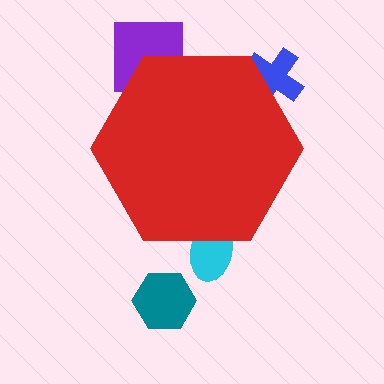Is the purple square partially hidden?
Yes, the purple square is partially hidden behind the red hexagon.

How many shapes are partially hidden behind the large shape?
3 shapes are partially hidden.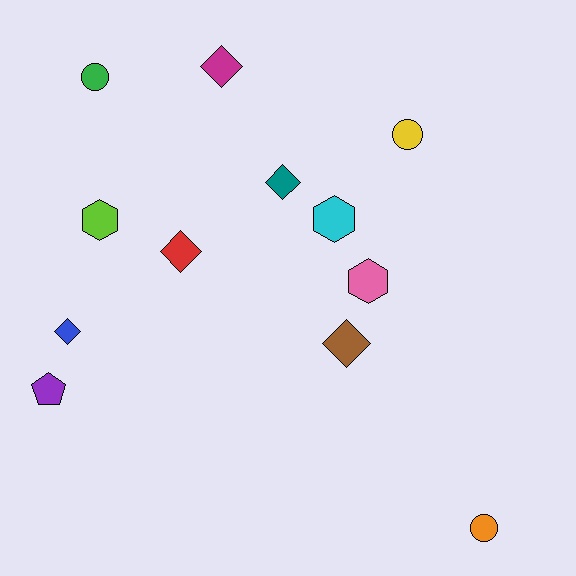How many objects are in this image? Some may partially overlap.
There are 12 objects.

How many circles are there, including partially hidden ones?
There are 3 circles.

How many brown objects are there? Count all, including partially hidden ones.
There is 1 brown object.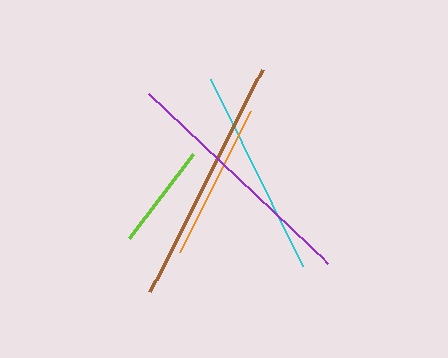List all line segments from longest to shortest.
From longest to shortest: brown, purple, cyan, orange, lime.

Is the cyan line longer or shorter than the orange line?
The cyan line is longer than the orange line.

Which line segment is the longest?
The brown line is the longest at approximately 248 pixels.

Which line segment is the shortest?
The lime line is the shortest at approximately 106 pixels.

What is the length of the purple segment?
The purple segment is approximately 247 pixels long.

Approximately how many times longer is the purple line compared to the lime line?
The purple line is approximately 2.3 times the length of the lime line.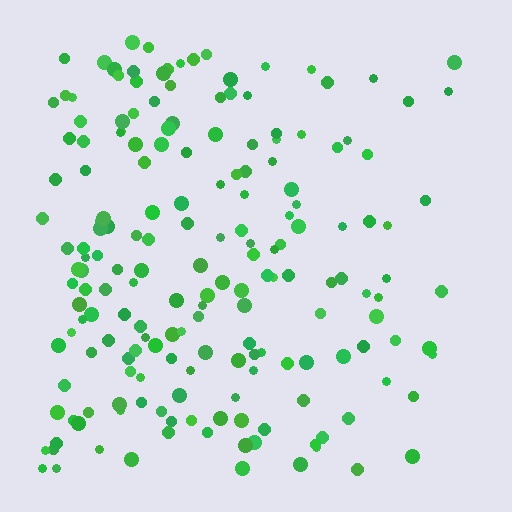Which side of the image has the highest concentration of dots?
The left.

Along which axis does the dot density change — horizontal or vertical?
Horizontal.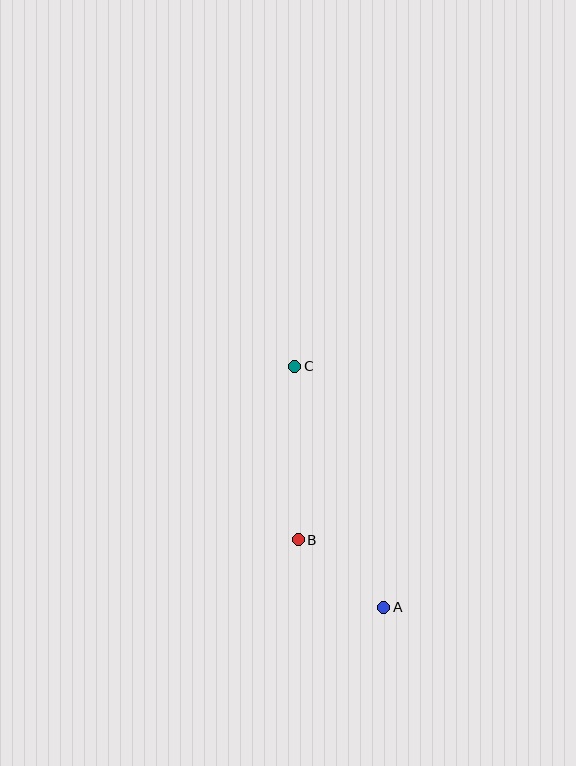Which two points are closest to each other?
Points A and B are closest to each other.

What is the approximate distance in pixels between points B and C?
The distance between B and C is approximately 173 pixels.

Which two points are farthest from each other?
Points A and C are farthest from each other.